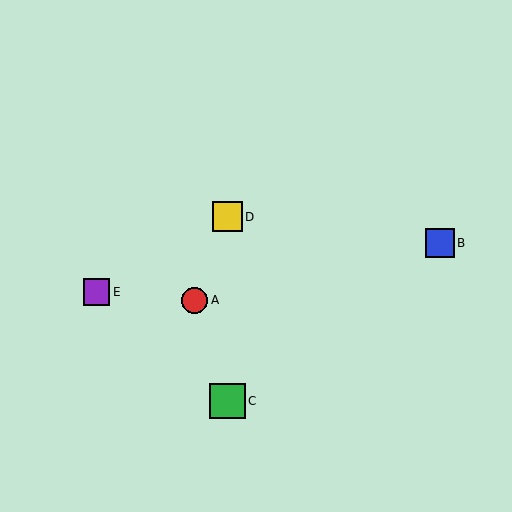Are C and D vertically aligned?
Yes, both are at x≈228.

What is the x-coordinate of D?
Object D is at x≈228.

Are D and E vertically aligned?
No, D is at x≈228 and E is at x≈96.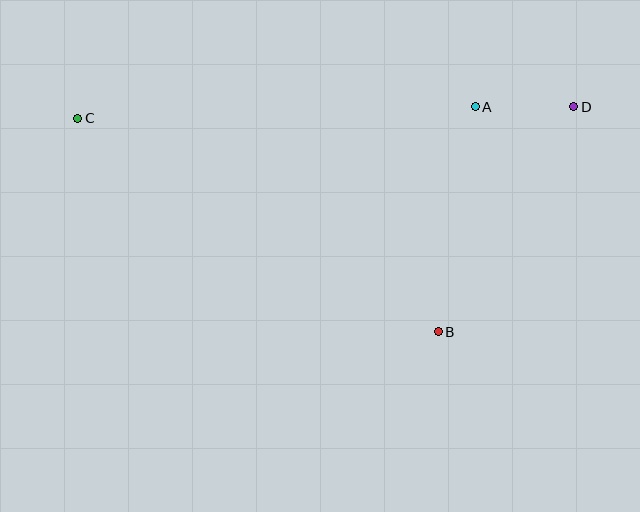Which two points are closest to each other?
Points A and D are closest to each other.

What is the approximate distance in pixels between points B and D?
The distance between B and D is approximately 262 pixels.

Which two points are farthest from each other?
Points C and D are farthest from each other.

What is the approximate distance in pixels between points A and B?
The distance between A and B is approximately 228 pixels.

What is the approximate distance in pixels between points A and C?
The distance between A and C is approximately 397 pixels.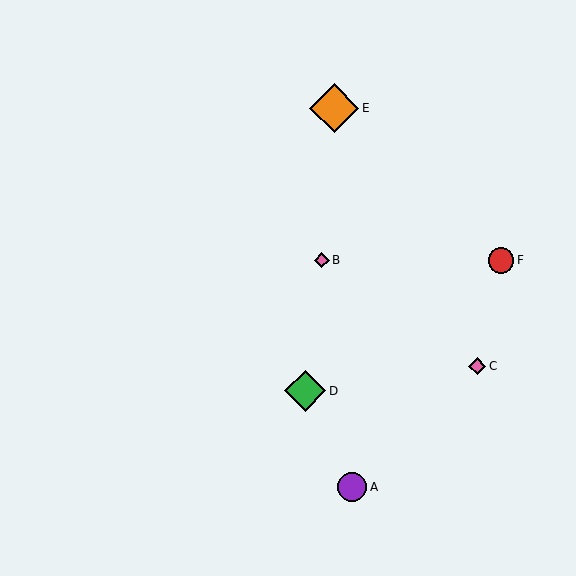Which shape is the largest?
The orange diamond (labeled E) is the largest.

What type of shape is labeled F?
Shape F is a red circle.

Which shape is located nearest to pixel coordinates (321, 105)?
The orange diamond (labeled E) at (334, 108) is nearest to that location.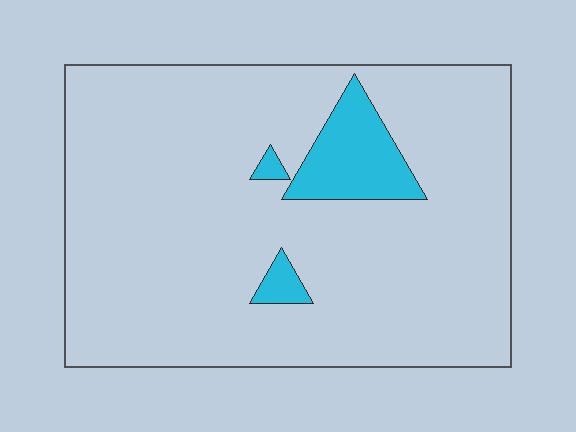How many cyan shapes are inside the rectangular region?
3.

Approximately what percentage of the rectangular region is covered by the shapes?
Approximately 10%.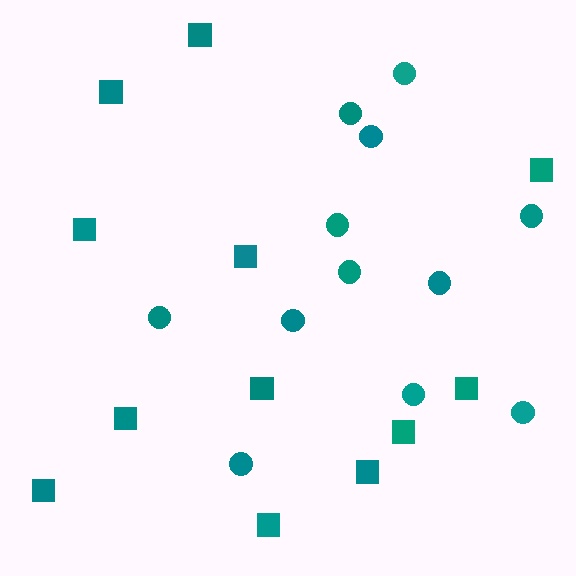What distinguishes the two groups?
There are 2 groups: one group of squares (12) and one group of circles (12).